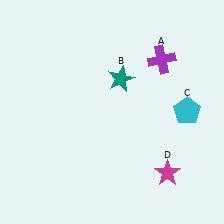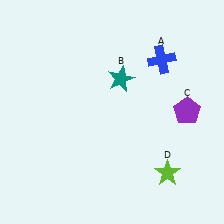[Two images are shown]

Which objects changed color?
A changed from purple to blue. C changed from cyan to purple. D changed from magenta to lime.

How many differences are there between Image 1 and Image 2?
There are 3 differences between the two images.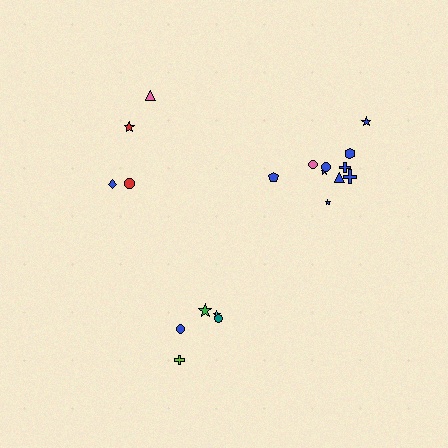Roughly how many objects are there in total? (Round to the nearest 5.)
Roughly 20 objects in total.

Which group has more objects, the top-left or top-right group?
The top-right group.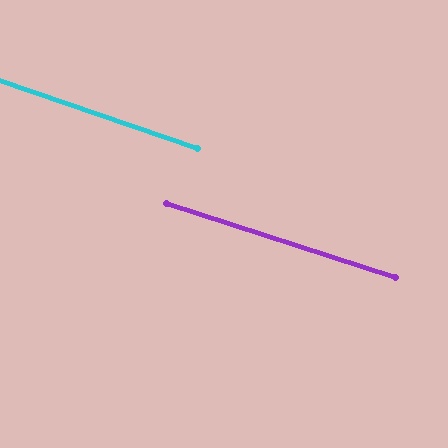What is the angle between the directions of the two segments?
Approximately 1 degree.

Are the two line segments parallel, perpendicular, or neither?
Parallel — their directions differ by only 1.0°.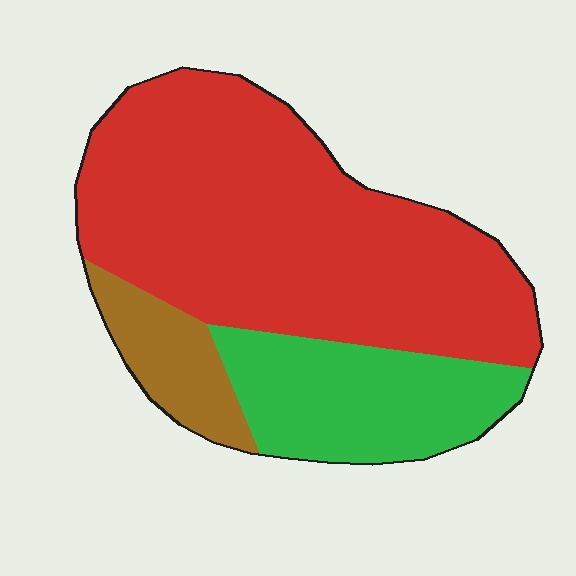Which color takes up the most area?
Red, at roughly 65%.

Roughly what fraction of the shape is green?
Green covers 24% of the shape.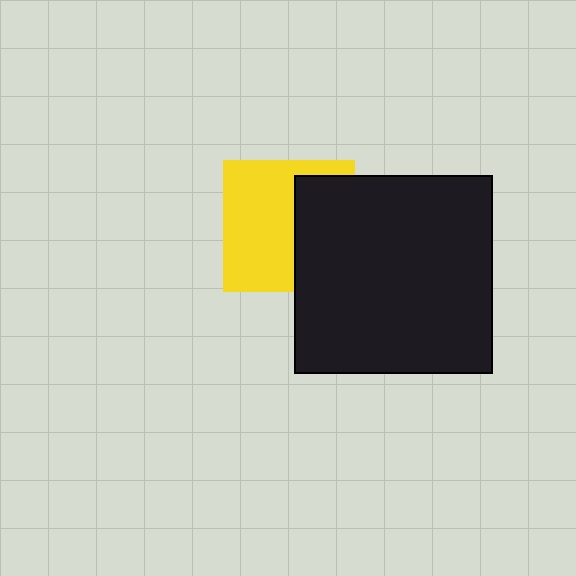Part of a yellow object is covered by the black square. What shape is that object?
It is a square.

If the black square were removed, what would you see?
You would see the complete yellow square.